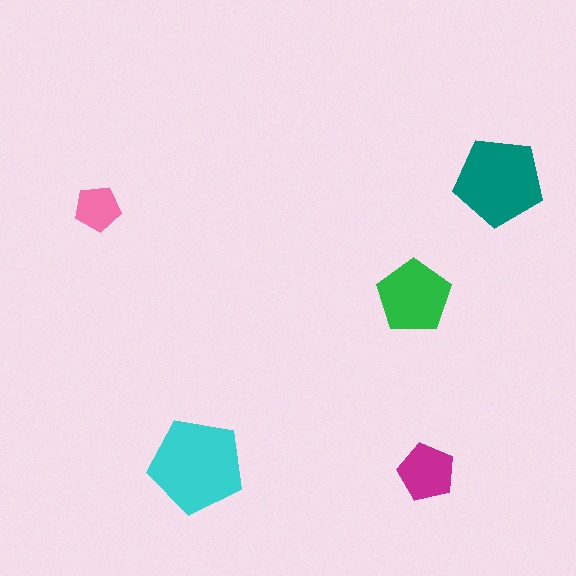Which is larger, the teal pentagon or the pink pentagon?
The teal one.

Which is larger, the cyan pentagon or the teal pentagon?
The cyan one.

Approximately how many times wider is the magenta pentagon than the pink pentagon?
About 1.5 times wider.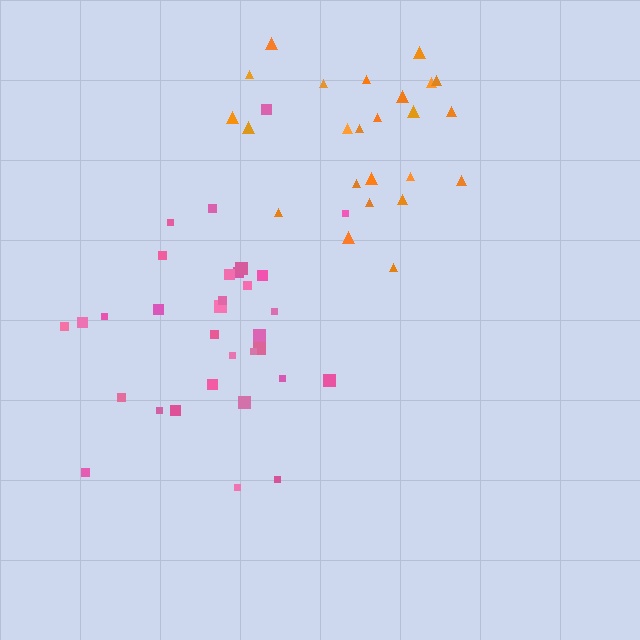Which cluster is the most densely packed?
Pink.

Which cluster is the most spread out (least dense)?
Orange.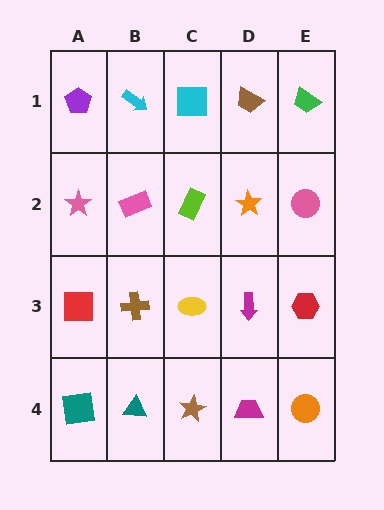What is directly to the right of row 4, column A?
A teal triangle.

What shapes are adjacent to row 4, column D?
A magenta arrow (row 3, column D), a brown star (row 4, column C), an orange circle (row 4, column E).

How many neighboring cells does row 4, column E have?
2.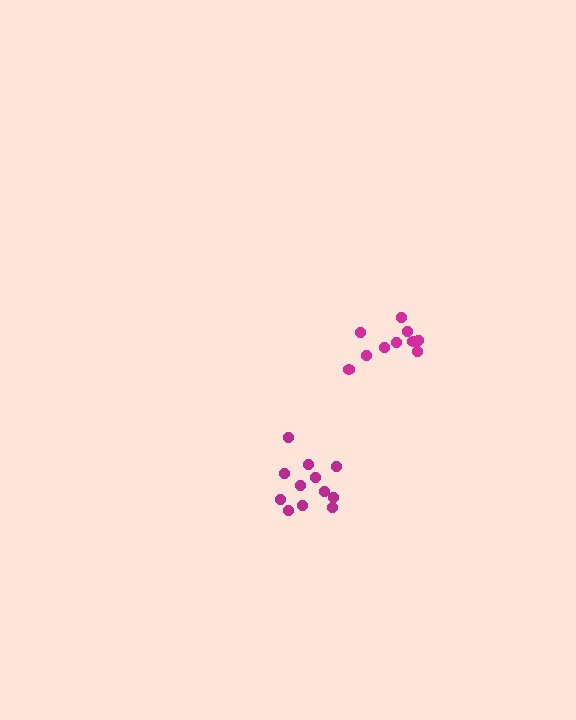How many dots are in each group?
Group 1: 10 dots, Group 2: 12 dots (22 total).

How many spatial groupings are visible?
There are 2 spatial groupings.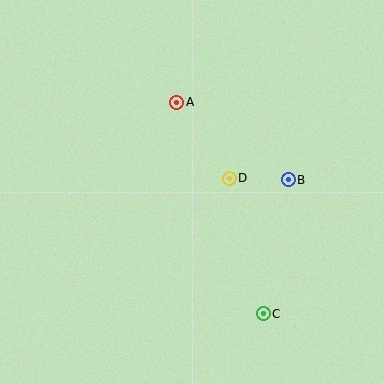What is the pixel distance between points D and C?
The distance between D and C is 140 pixels.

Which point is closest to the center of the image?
Point D at (229, 178) is closest to the center.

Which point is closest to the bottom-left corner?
Point C is closest to the bottom-left corner.